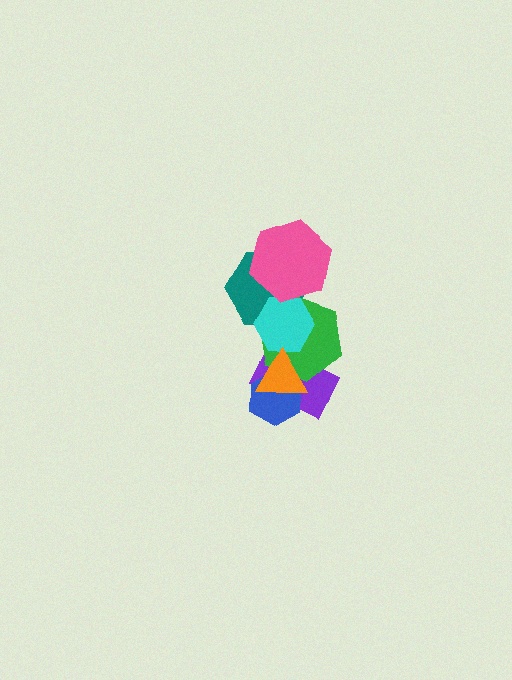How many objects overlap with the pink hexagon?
2 objects overlap with the pink hexagon.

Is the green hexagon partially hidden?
Yes, it is partially covered by another shape.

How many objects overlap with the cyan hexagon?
5 objects overlap with the cyan hexagon.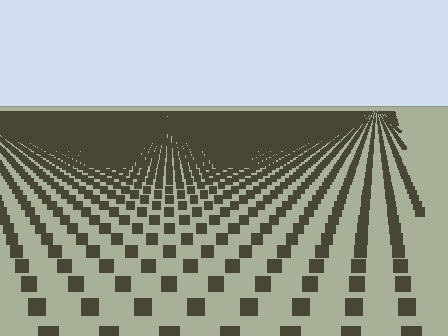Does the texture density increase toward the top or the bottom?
Density increases toward the top.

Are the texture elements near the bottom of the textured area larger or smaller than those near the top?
Larger. Near the bottom, elements are closer to the viewer and appear at a bigger on-screen size.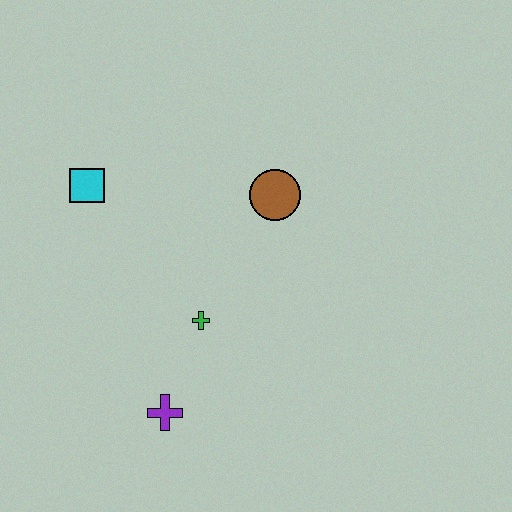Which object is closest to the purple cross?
The green cross is closest to the purple cross.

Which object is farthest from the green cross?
The cyan square is farthest from the green cross.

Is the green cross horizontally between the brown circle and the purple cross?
Yes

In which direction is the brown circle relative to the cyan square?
The brown circle is to the right of the cyan square.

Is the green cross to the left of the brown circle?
Yes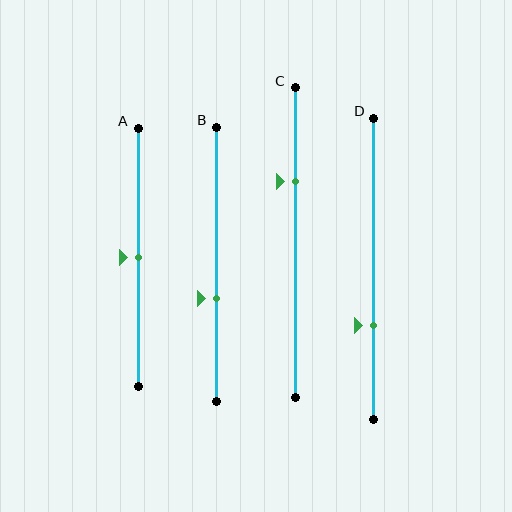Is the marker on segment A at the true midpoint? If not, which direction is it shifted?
Yes, the marker on segment A is at the true midpoint.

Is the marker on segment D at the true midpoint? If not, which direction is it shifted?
No, the marker on segment D is shifted downward by about 19% of the segment length.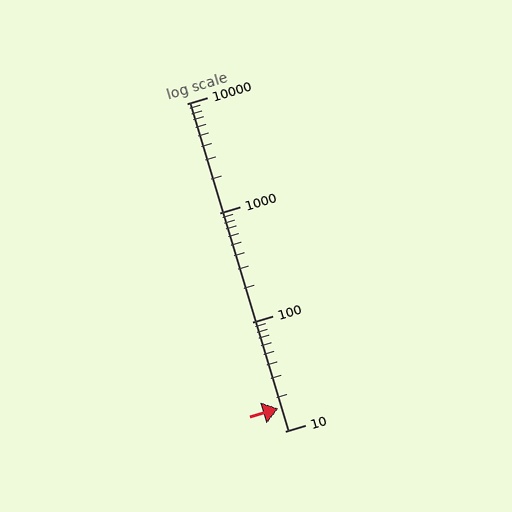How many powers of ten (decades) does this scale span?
The scale spans 3 decades, from 10 to 10000.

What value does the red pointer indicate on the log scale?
The pointer indicates approximately 16.